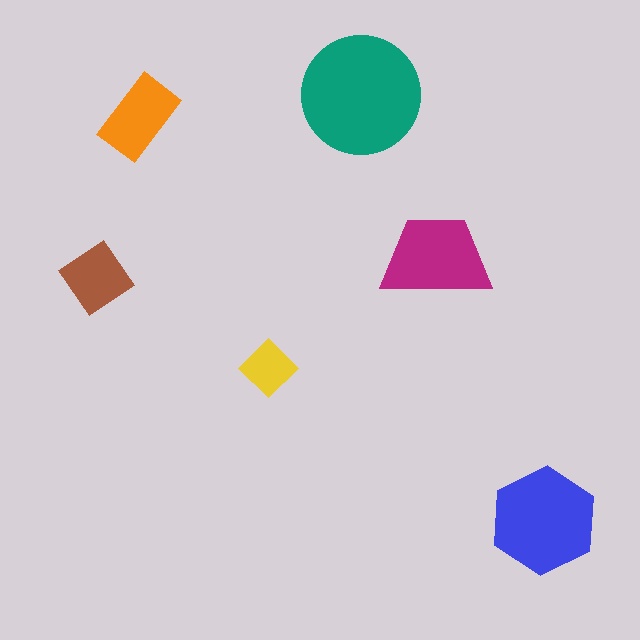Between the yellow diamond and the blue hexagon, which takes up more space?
The blue hexagon.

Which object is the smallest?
The yellow diamond.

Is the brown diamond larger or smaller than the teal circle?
Smaller.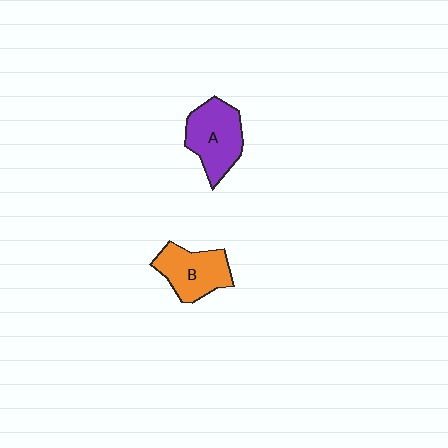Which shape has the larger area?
Shape A (purple).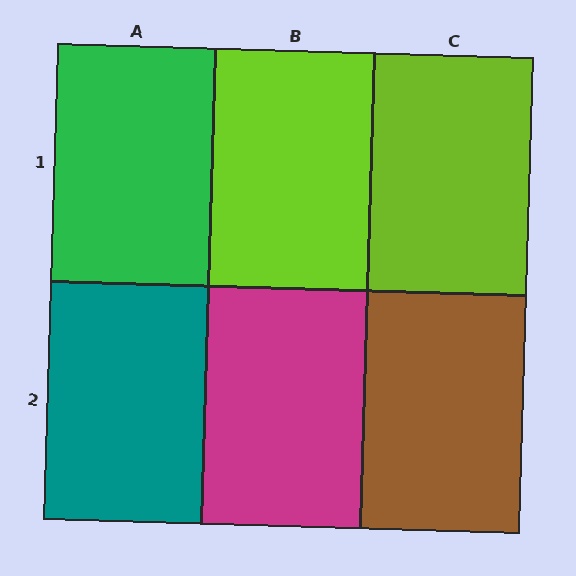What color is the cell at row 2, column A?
Teal.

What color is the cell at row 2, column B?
Magenta.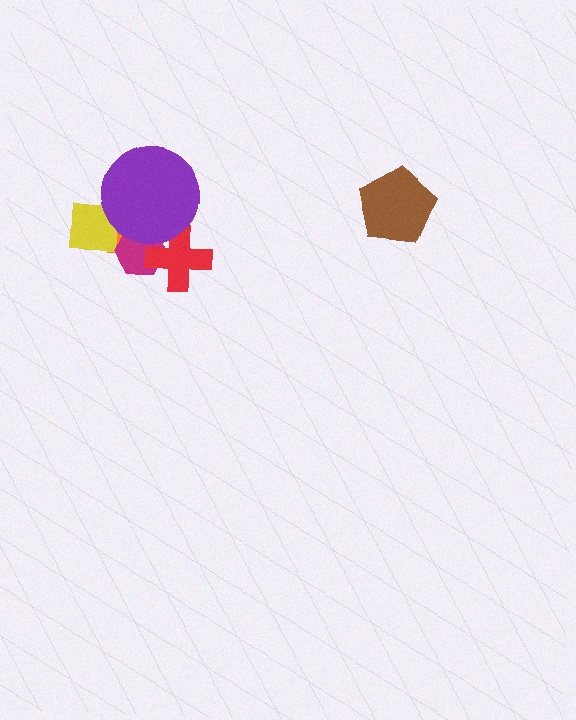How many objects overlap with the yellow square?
3 objects overlap with the yellow square.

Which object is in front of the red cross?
The purple circle is in front of the red cross.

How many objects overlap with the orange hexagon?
3 objects overlap with the orange hexagon.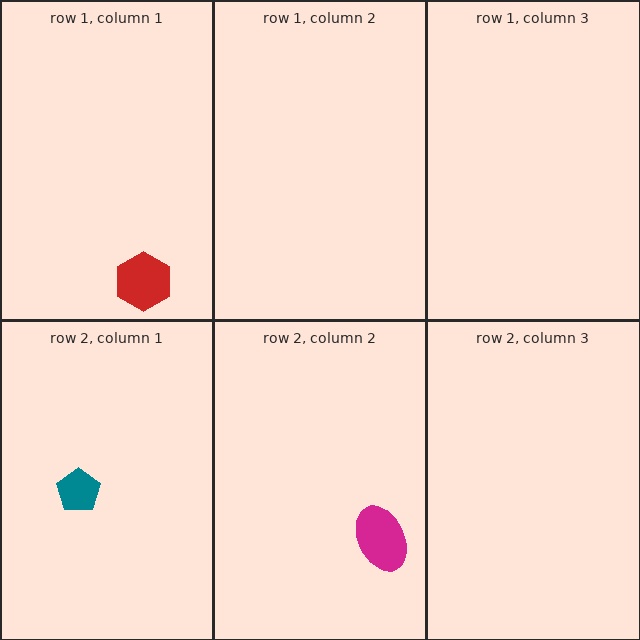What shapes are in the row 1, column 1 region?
The red hexagon.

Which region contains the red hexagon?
The row 1, column 1 region.